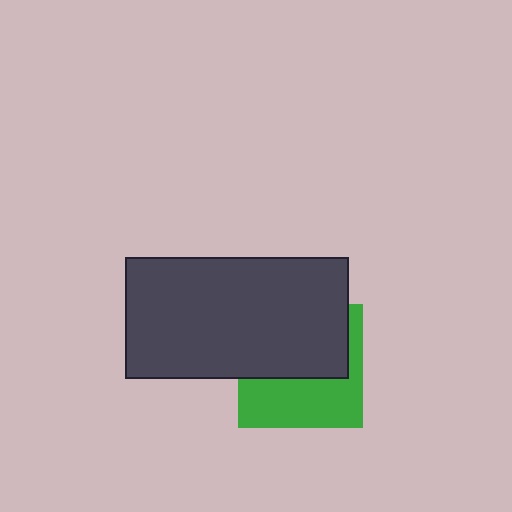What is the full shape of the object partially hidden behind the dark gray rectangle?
The partially hidden object is a green square.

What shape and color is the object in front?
The object in front is a dark gray rectangle.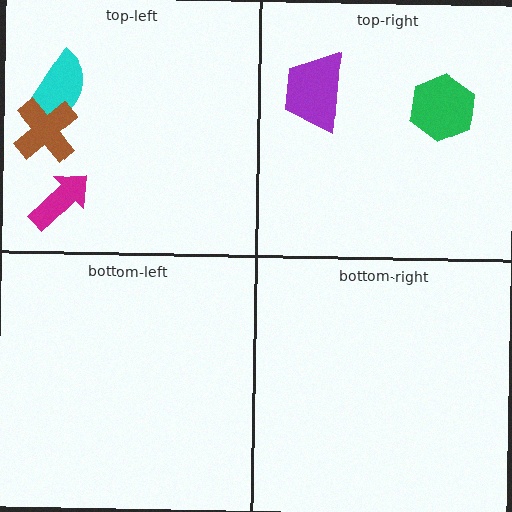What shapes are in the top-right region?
The green hexagon, the purple trapezoid.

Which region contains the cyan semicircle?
The top-left region.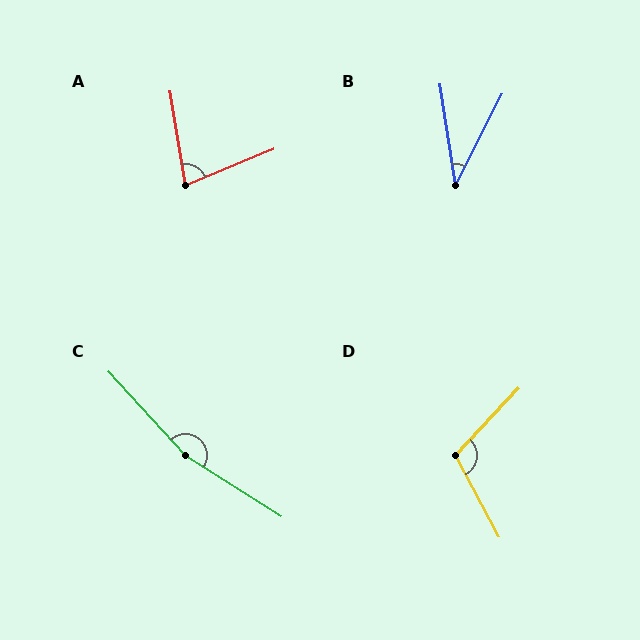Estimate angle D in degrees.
Approximately 108 degrees.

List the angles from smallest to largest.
B (35°), A (77°), D (108°), C (165°).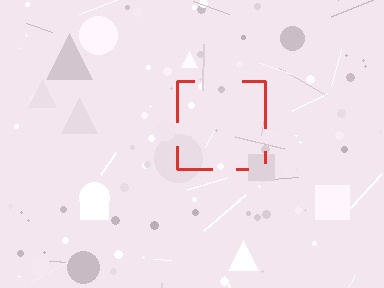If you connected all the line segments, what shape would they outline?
They would outline a square.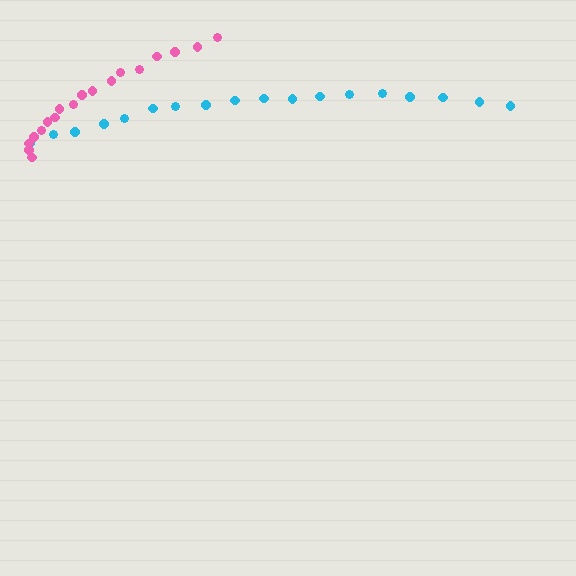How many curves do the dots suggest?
There are 2 distinct paths.